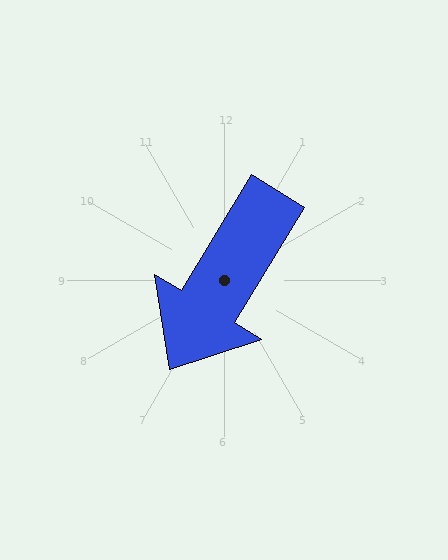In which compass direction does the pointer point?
Southwest.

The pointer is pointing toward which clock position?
Roughly 7 o'clock.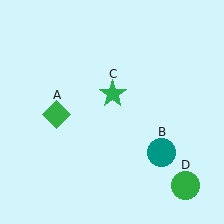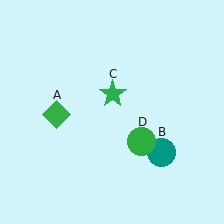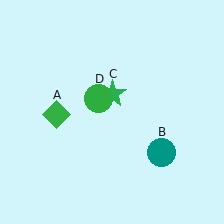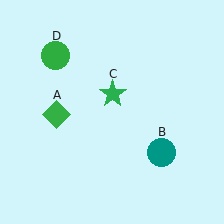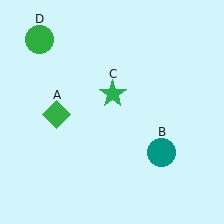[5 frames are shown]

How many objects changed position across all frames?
1 object changed position: green circle (object D).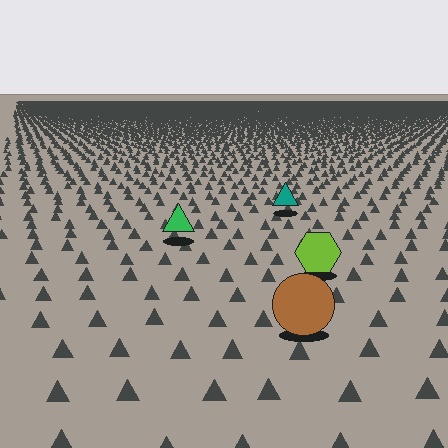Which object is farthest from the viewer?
The teal triangle is farthest from the viewer. It appears smaller and the ground texture around it is denser.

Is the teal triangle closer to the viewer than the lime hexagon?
No. The lime hexagon is closer — you can tell from the texture gradient: the ground texture is coarser near it.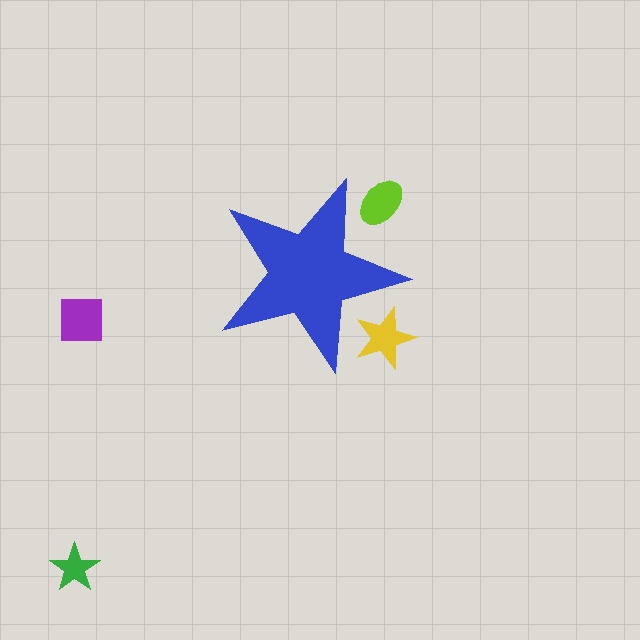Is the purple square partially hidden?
No, the purple square is fully visible.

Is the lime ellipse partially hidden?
Yes, the lime ellipse is partially hidden behind the blue star.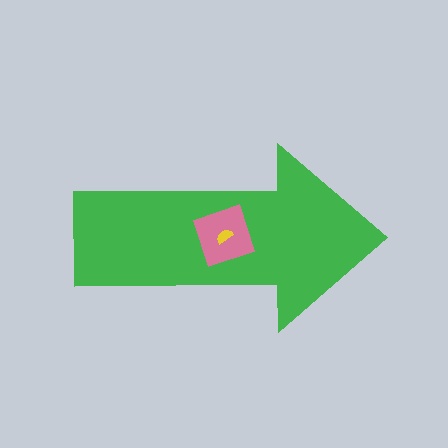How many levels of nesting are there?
3.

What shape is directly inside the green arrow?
The pink diamond.